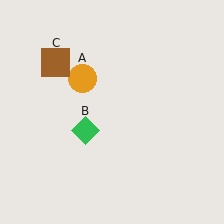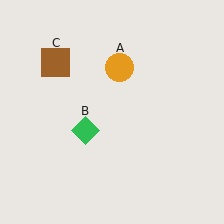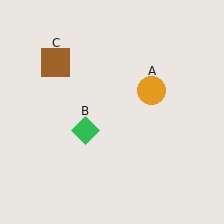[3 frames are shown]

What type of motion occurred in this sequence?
The orange circle (object A) rotated clockwise around the center of the scene.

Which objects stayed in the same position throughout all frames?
Green diamond (object B) and brown square (object C) remained stationary.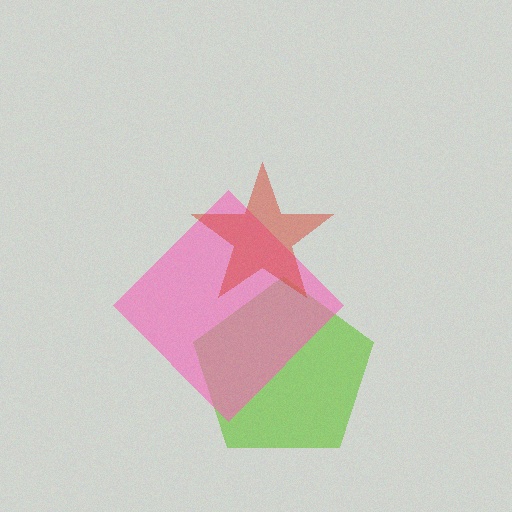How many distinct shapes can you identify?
There are 3 distinct shapes: a lime pentagon, a pink diamond, a red star.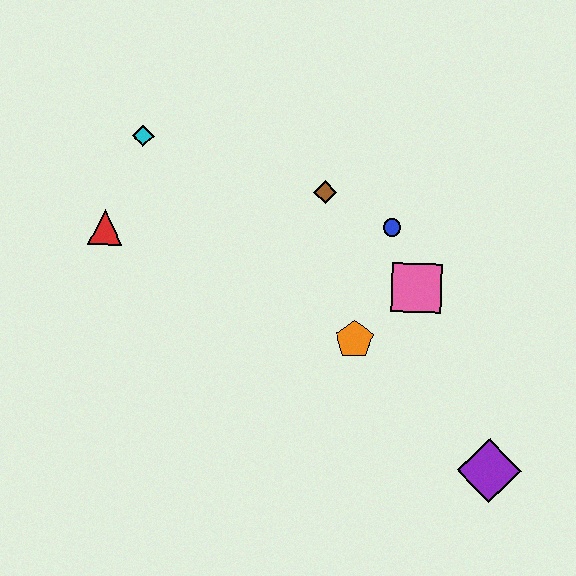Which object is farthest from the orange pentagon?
The cyan diamond is farthest from the orange pentagon.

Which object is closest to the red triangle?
The cyan diamond is closest to the red triangle.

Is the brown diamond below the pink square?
No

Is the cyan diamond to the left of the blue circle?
Yes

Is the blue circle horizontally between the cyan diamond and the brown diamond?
No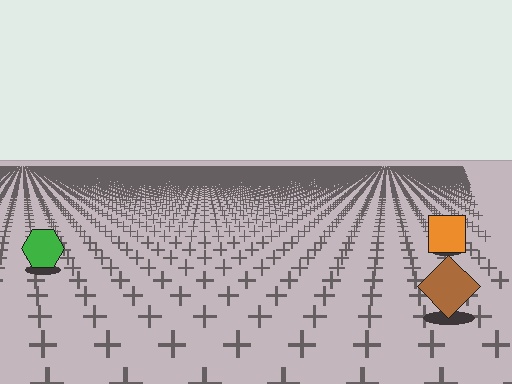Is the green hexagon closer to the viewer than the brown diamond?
No. The brown diamond is closer — you can tell from the texture gradient: the ground texture is coarser near it.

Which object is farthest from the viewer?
The orange square is farthest from the viewer. It appears smaller and the ground texture around it is denser.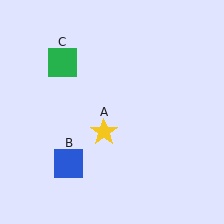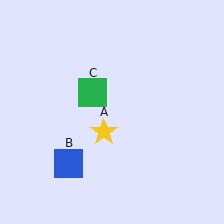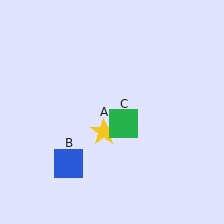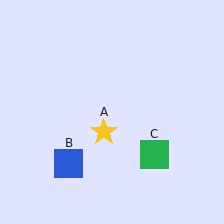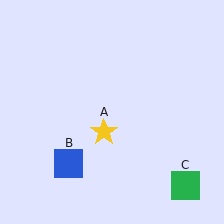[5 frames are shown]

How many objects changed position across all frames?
1 object changed position: green square (object C).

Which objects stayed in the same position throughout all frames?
Yellow star (object A) and blue square (object B) remained stationary.